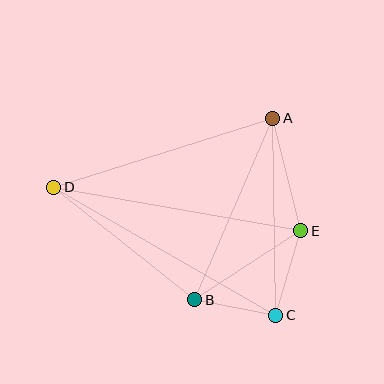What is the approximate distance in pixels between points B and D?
The distance between B and D is approximately 180 pixels.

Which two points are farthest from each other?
Points C and D are farthest from each other.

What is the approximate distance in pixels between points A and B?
The distance between A and B is approximately 197 pixels.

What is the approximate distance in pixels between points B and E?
The distance between B and E is approximately 126 pixels.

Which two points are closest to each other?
Points B and C are closest to each other.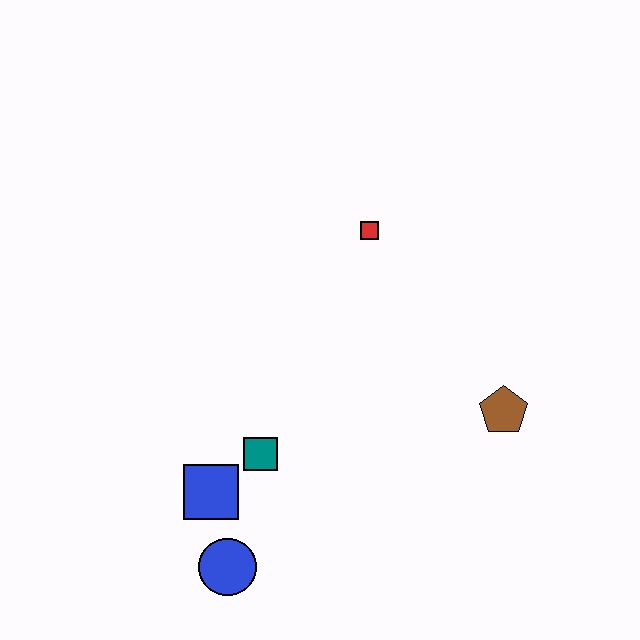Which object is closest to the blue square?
The teal square is closest to the blue square.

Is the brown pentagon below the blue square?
No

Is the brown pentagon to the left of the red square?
No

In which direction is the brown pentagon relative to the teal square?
The brown pentagon is to the right of the teal square.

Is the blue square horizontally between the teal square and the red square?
No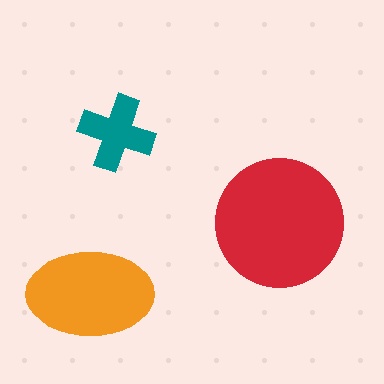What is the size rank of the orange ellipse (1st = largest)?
2nd.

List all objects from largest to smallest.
The red circle, the orange ellipse, the teal cross.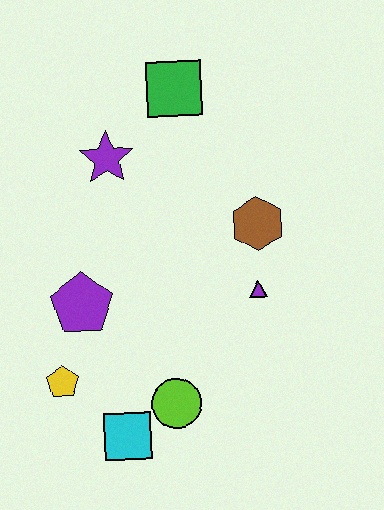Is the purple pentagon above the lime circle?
Yes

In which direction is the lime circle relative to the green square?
The lime circle is below the green square.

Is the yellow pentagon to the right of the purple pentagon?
No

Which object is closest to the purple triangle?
The brown hexagon is closest to the purple triangle.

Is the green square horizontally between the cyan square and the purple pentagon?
No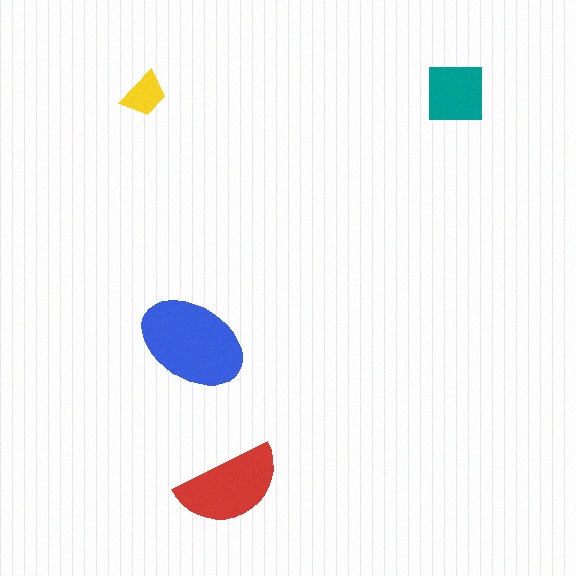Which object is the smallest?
The yellow trapezoid.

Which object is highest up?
The teal square is topmost.